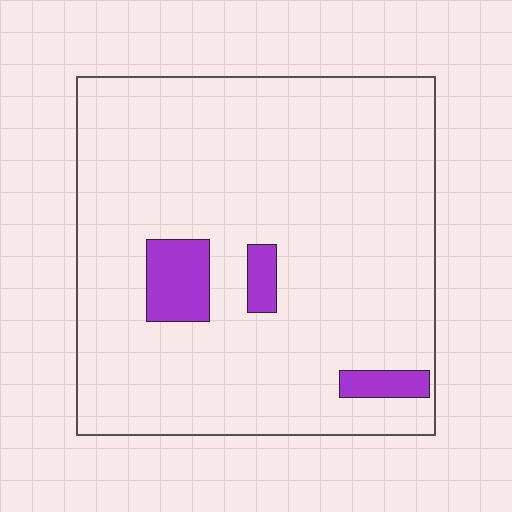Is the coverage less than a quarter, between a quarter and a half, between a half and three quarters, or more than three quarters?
Less than a quarter.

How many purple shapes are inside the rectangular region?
3.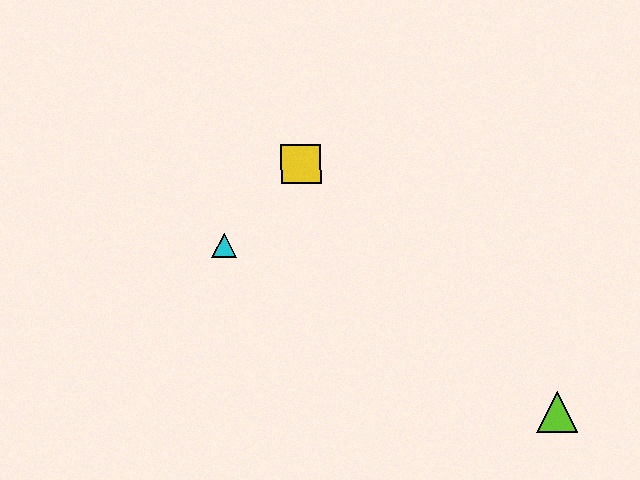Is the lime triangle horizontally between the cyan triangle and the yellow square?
No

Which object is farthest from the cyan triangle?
The lime triangle is farthest from the cyan triangle.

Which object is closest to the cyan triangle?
The yellow square is closest to the cyan triangle.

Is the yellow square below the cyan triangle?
No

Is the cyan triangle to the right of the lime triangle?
No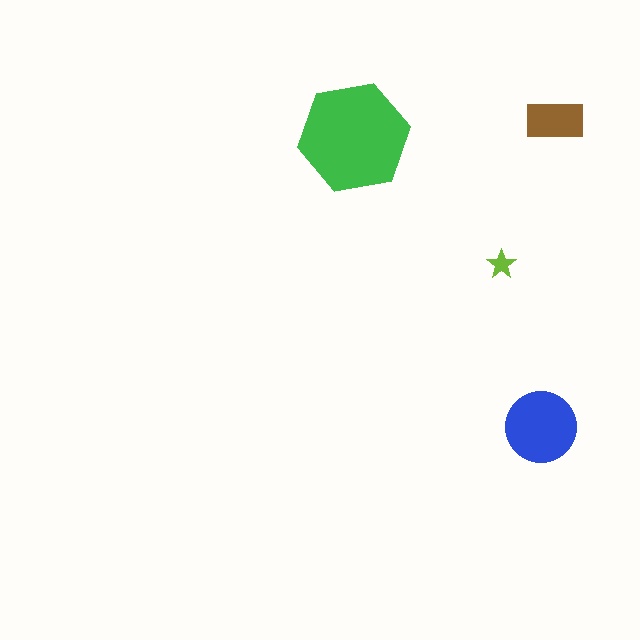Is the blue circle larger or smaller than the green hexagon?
Smaller.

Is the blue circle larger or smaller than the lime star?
Larger.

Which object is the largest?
The green hexagon.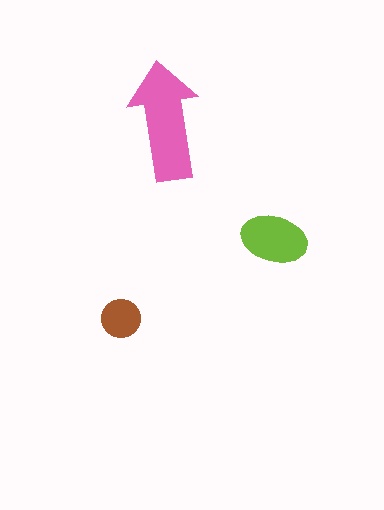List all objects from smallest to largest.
The brown circle, the lime ellipse, the pink arrow.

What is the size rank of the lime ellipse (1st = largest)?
2nd.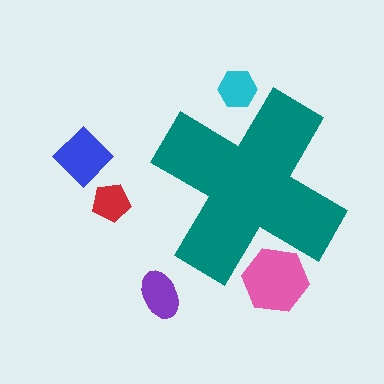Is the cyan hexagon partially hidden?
Yes, the cyan hexagon is partially hidden behind the teal cross.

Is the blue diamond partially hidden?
No, the blue diamond is fully visible.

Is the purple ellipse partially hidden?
No, the purple ellipse is fully visible.